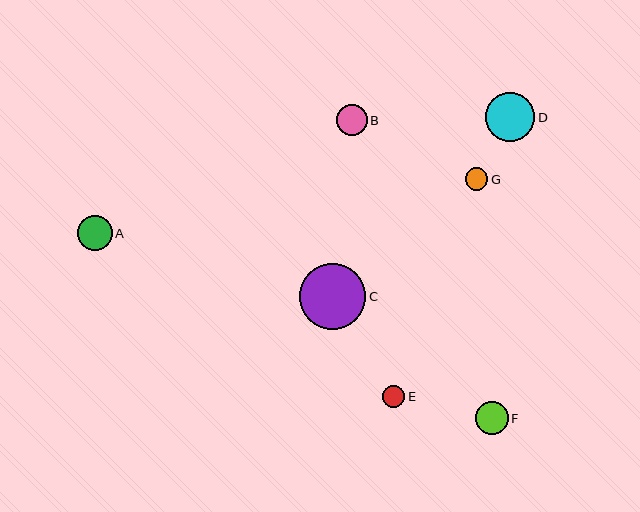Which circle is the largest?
Circle C is the largest with a size of approximately 66 pixels.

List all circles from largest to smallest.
From largest to smallest: C, D, A, F, B, G, E.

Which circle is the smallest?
Circle E is the smallest with a size of approximately 22 pixels.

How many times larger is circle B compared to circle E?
Circle B is approximately 1.4 times the size of circle E.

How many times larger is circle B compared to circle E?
Circle B is approximately 1.4 times the size of circle E.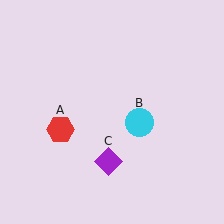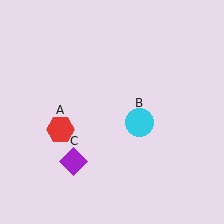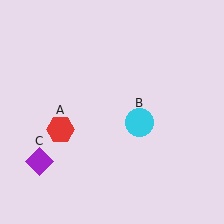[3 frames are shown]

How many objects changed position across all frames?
1 object changed position: purple diamond (object C).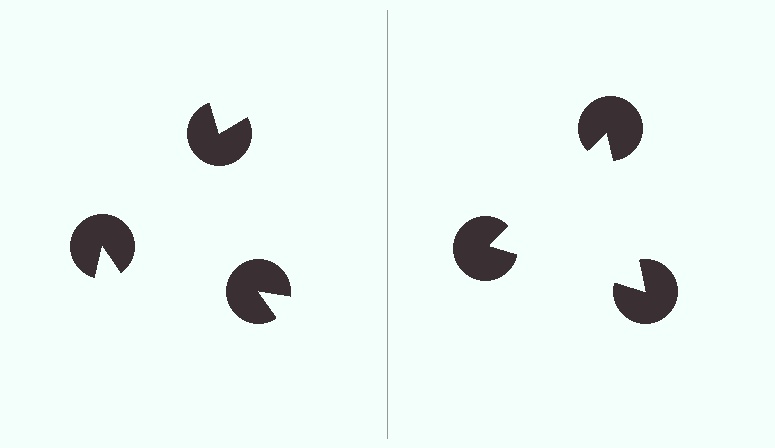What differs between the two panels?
The pac-man discs are positioned identically on both sides; only the wedge orientations differ. On the right they align to a triangle; on the left they are misaligned.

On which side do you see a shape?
An illusory triangle appears on the right side. On the left side the wedge cuts are rotated, so no coherent shape forms.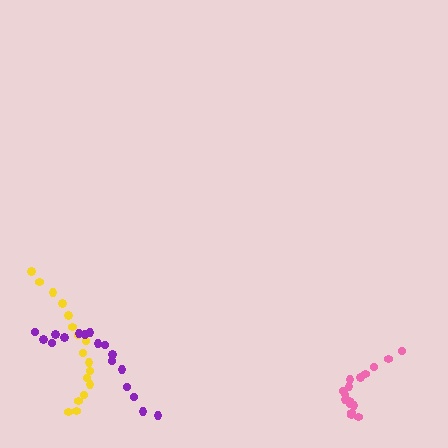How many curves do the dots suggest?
There are 3 distinct paths.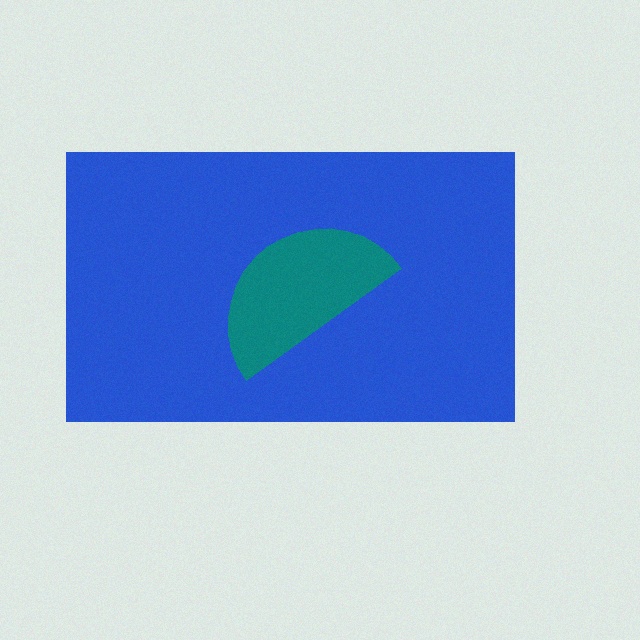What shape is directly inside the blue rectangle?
The teal semicircle.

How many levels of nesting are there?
2.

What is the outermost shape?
The blue rectangle.